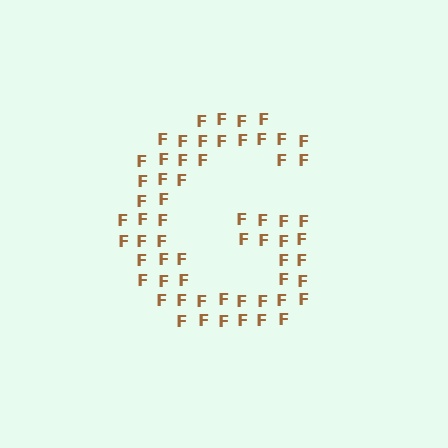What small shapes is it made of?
It is made of small letter F's.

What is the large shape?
The large shape is the letter G.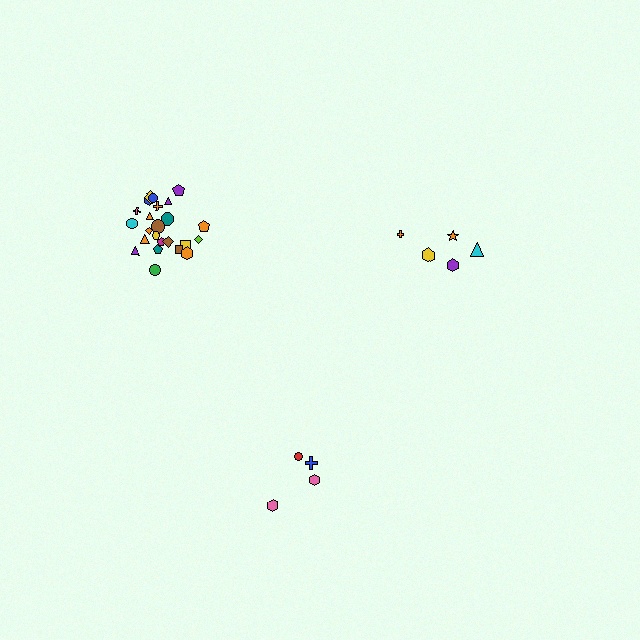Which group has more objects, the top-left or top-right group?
The top-left group.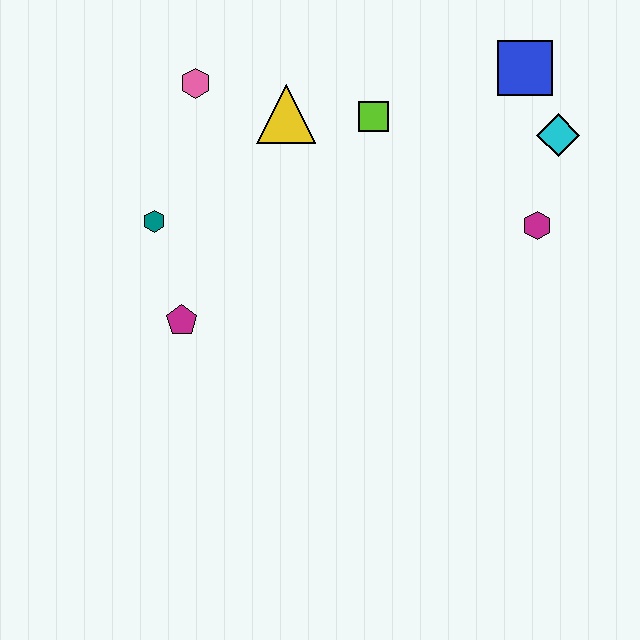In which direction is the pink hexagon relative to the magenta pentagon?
The pink hexagon is above the magenta pentagon.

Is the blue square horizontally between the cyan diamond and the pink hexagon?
Yes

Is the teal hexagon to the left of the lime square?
Yes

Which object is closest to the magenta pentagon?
The teal hexagon is closest to the magenta pentagon.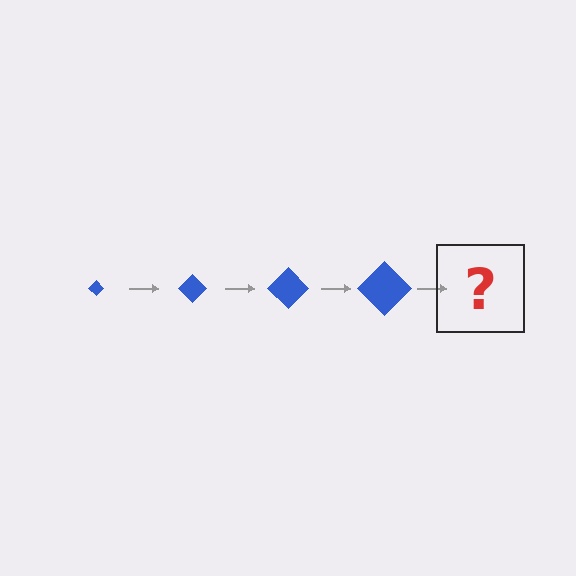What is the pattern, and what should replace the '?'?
The pattern is that the diamond gets progressively larger each step. The '?' should be a blue diamond, larger than the previous one.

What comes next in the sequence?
The next element should be a blue diamond, larger than the previous one.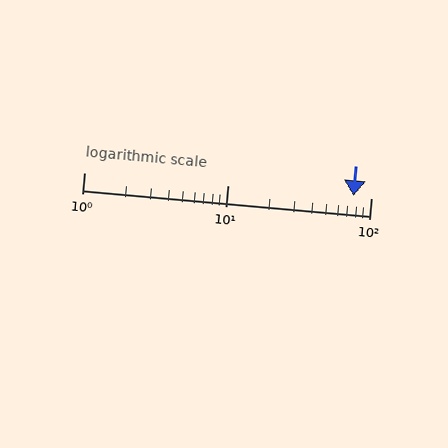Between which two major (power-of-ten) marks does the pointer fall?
The pointer is between 10 and 100.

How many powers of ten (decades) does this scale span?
The scale spans 2 decades, from 1 to 100.